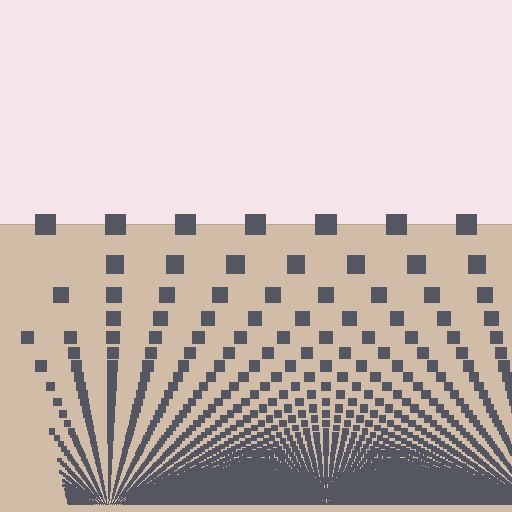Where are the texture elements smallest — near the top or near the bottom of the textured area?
Near the bottom.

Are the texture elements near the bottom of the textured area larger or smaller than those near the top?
Smaller. The gradient is inverted — elements near the bottom are smaller and denser.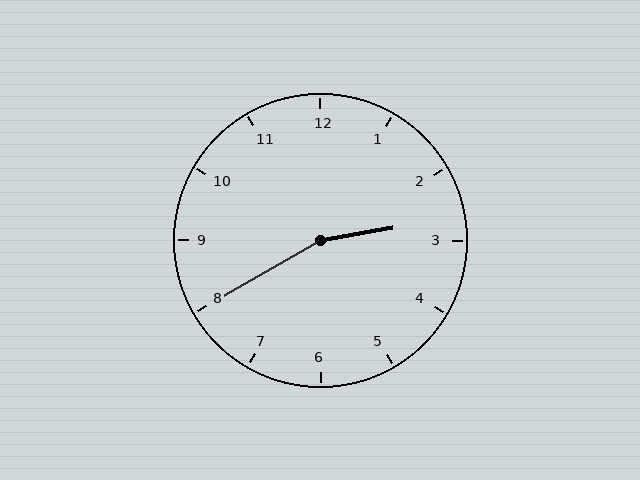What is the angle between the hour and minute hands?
Approximately 160 degrees.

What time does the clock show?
2:40.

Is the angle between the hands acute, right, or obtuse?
It is obtuse.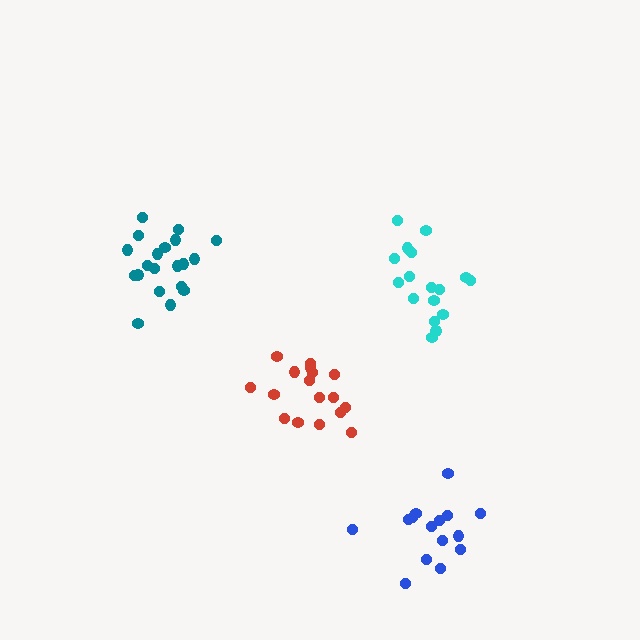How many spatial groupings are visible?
There are 4 spatial groupings.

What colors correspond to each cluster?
The clusters are colored: blue, teal, red, cyan.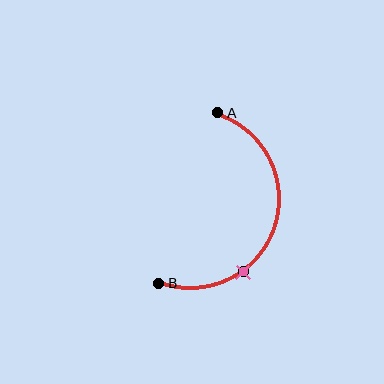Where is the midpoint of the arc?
The arc midpoint is the point on the curve farthest from the straight line joining A and B. It sits to the right of that line.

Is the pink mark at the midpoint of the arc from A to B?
No. The pink mark lies on the arc but is closer to endpoint B. The arc midpoint would be at the point on the curve equidistant along the arc from both A and B.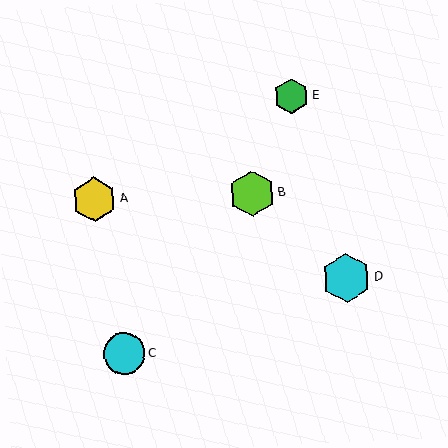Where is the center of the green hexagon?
The center of the green hexagon is at (291, 96).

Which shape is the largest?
The cyan hexagon (labeled D) is the largest.